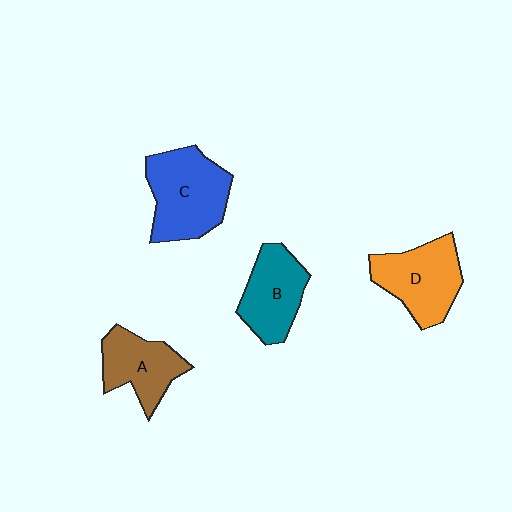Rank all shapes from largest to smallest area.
From largest to smallest: C (blue), D (orange), B (teal), A (brown).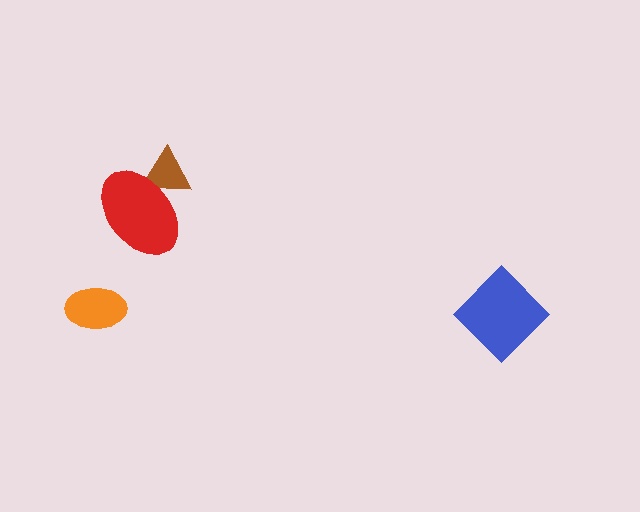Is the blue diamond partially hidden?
No, no other shape covers it.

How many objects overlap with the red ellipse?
1 object overlaps with the red ellipse.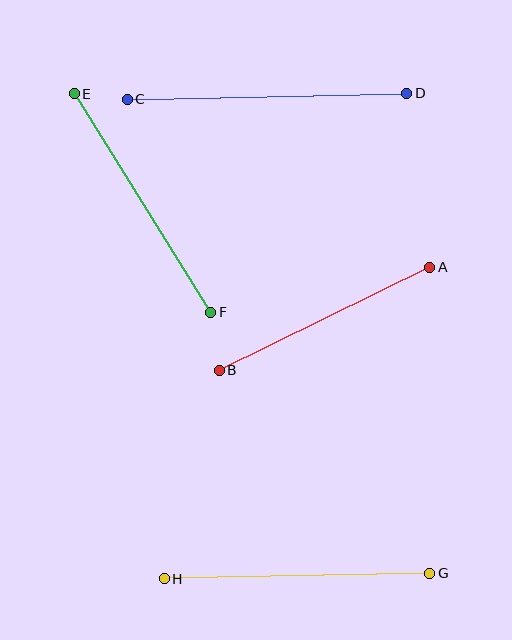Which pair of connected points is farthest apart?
Points C and D are farthest apart.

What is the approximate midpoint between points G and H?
The midpoint is at approximately (297, 576) pixels.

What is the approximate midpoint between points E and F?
The midpoint is at approximately (143, 203) pixels.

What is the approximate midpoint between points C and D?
The midpoint is at approximately (267, 96) pixels.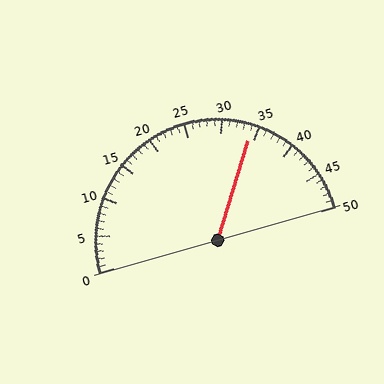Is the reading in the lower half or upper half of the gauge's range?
The reading is in the upper half of the range (0 to 50).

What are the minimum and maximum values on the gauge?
The gauge ranges from 0 to 50.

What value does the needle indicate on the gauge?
The needle indicates approximately 34.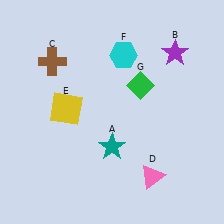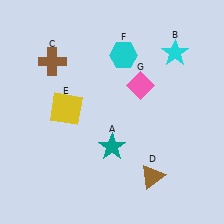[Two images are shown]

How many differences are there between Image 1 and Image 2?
There are 3 differences between the two images.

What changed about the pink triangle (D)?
In Image 1, D is pink. In Image 2, it changed to brown.